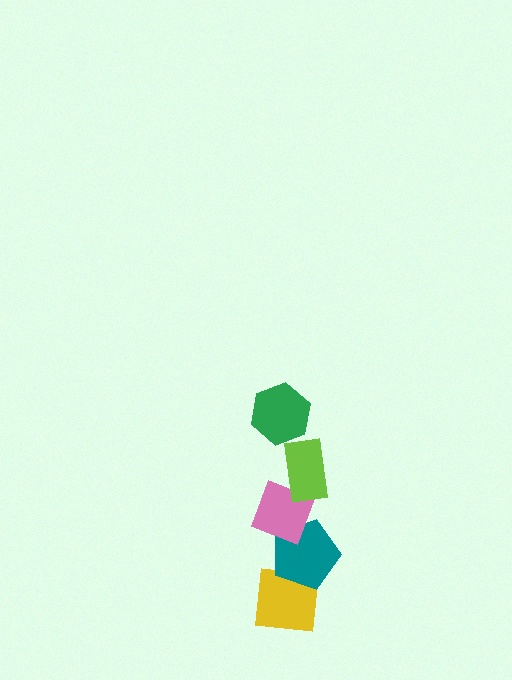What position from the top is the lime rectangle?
The lime rectangle is 2nd from the top.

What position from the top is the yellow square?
The yellow square is 5th from the top.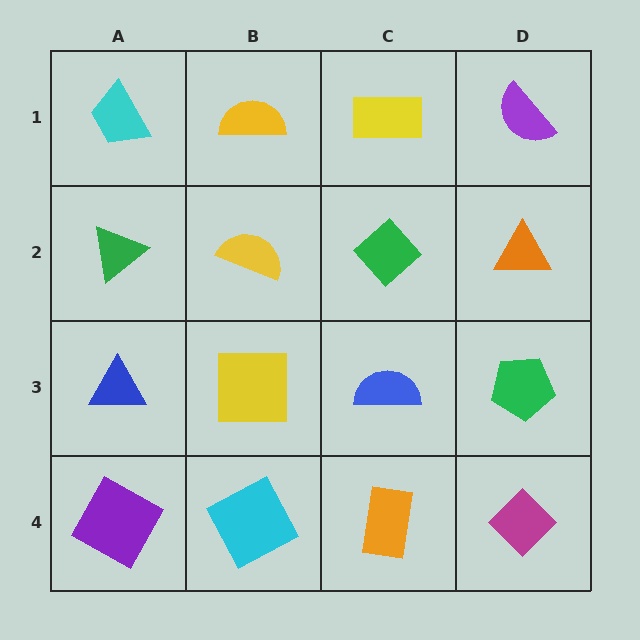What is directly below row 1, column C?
A green diamond.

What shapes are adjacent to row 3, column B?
A yellow semicircle (row 2, column B), a cyan square (row 4, column B), a blue triangle (row 3, column A), a blue semicircle (row 3, column C).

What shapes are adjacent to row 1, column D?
An orange triangle (row 2, column D), a yellow rectangle (row 1, column C).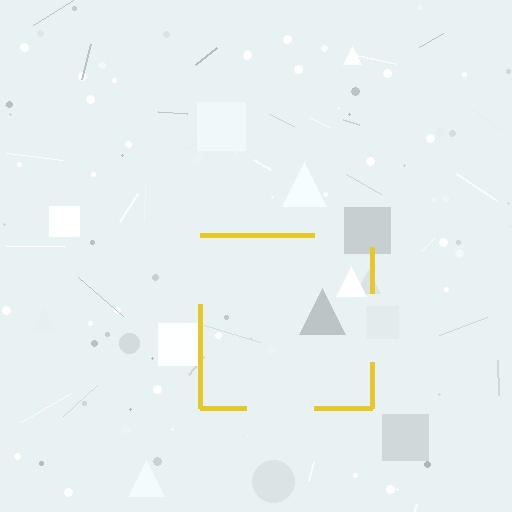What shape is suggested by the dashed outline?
The dashed outline suggests a square.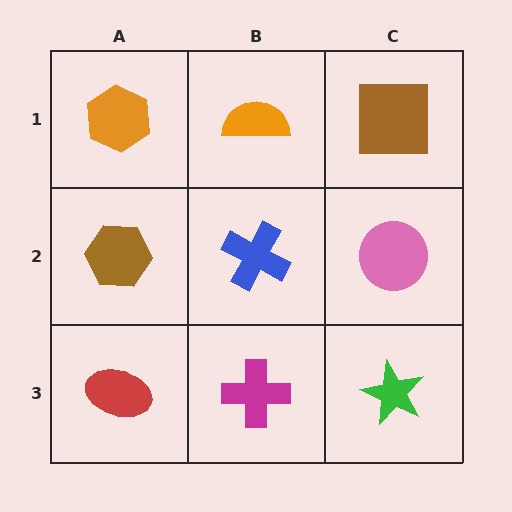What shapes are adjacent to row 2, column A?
An orange hexagon (row 1, column A), a red ellipse (row 3, column A), a blue cross (row 2, column B).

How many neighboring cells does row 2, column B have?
4.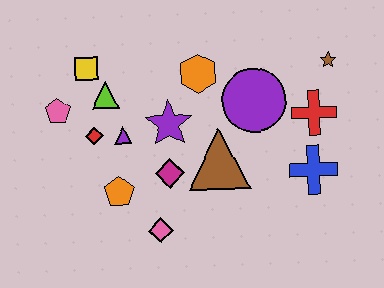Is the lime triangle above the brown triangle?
Yes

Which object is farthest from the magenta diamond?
The brown star is farthest from the magenta diamond.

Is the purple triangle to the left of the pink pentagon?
No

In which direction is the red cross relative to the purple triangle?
The red cross is to the right of the purple triangle.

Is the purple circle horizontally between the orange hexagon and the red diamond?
No